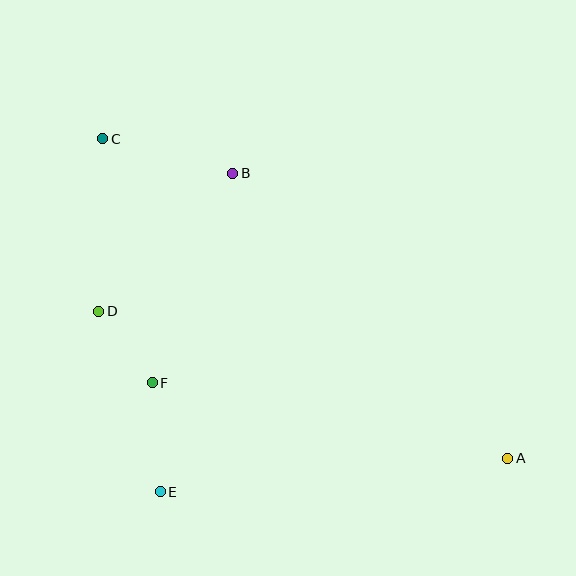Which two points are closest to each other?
Points D and F are closest to each other.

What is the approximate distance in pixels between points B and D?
The distance between B and D is approximately 192 pixels.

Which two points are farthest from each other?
Points A and C are farthest from each other.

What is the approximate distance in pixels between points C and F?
The distance between C and F is approximately 249 pixels.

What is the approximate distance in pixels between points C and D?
The distance between C and D is approximately 172 pixels.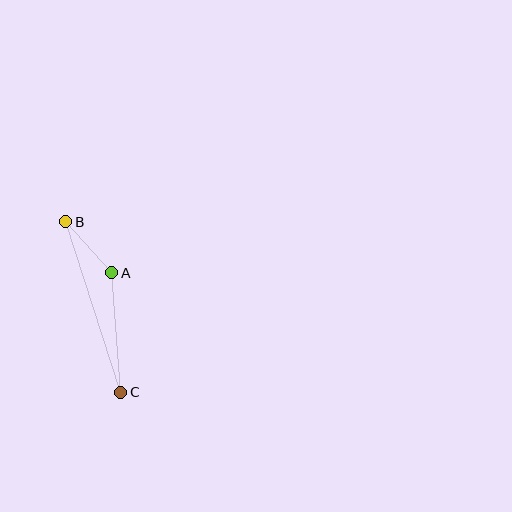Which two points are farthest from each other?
Points B and C are farthest from each other.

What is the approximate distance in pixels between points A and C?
The distance between A and C is approximately 120 pixels.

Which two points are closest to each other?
Points A and B are closest to each other.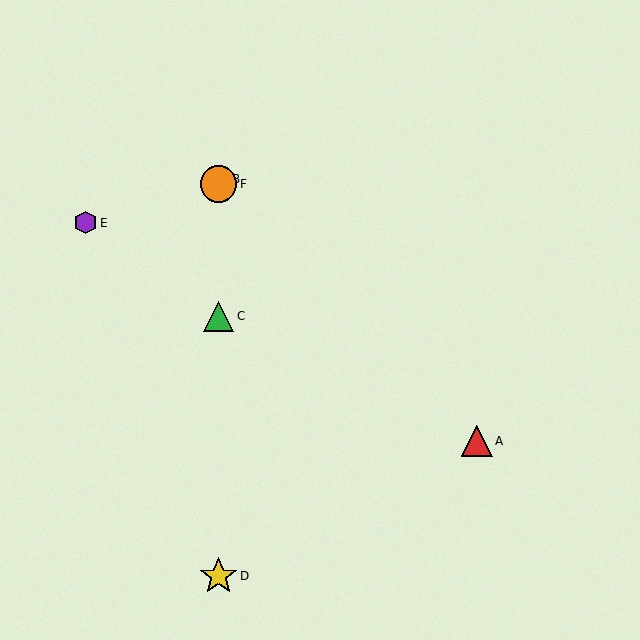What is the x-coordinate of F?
Object F is at x≈219.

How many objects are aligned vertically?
4 objects (B, C, D, F) are aligned vertically.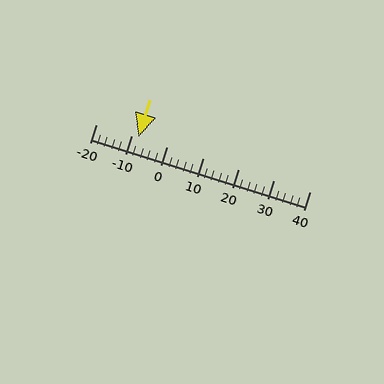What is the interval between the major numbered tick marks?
The major tick marks are spaced 10 units apart.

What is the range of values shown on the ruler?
The ruler shows values from -20 to 40.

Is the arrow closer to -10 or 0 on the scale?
The arrow is closer to -10.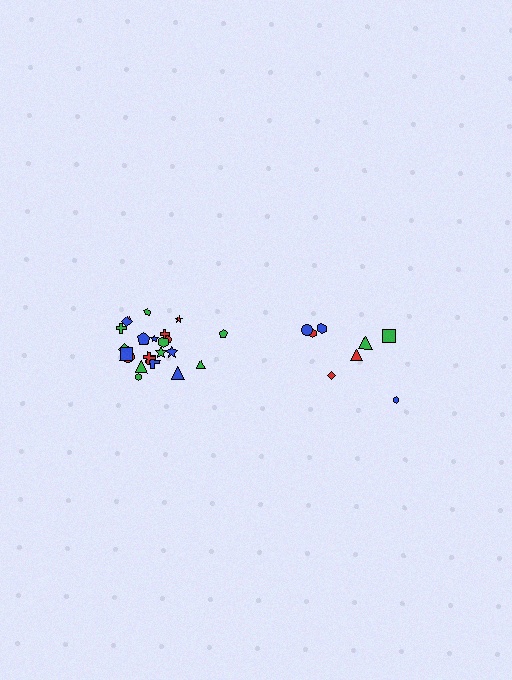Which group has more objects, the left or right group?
The left group.